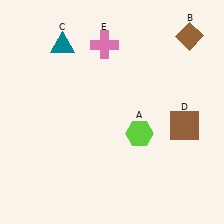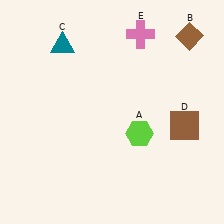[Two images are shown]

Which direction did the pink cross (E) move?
The pink cross (E) moved right.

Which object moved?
The pink cross (E) moved right.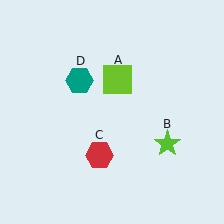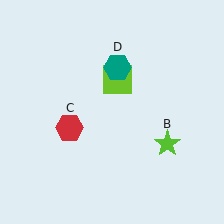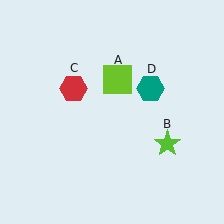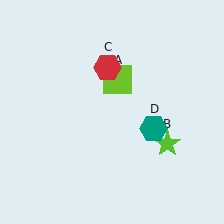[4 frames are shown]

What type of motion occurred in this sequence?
The red hexagon (object C), teal hexagon (object D) rotated clockwise around the center of the scene.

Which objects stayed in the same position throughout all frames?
Lime square (object A) and lime star (object B) remained stationary.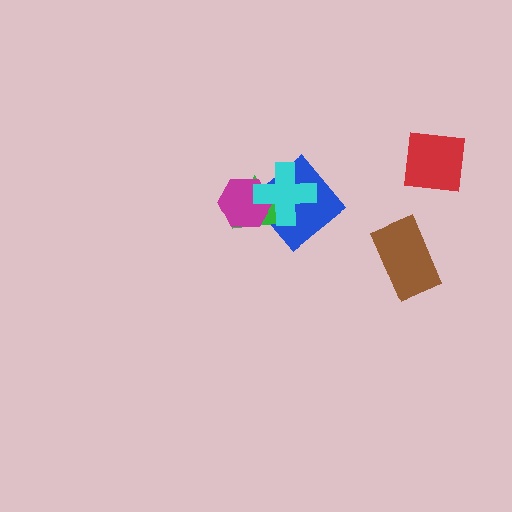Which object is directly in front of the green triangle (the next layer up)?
The magenta hexagon is directly in front of the green triangle.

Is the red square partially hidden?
No, no other shape covers it.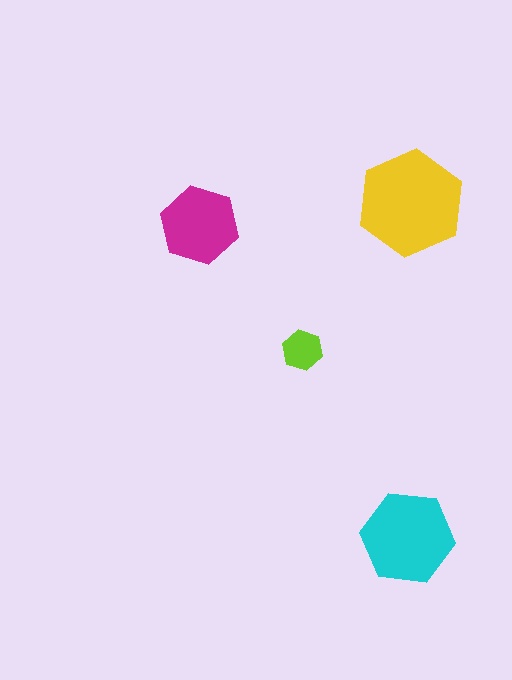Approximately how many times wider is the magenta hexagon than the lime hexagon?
About 2 times wider.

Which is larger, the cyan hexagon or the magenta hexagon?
The cyan one.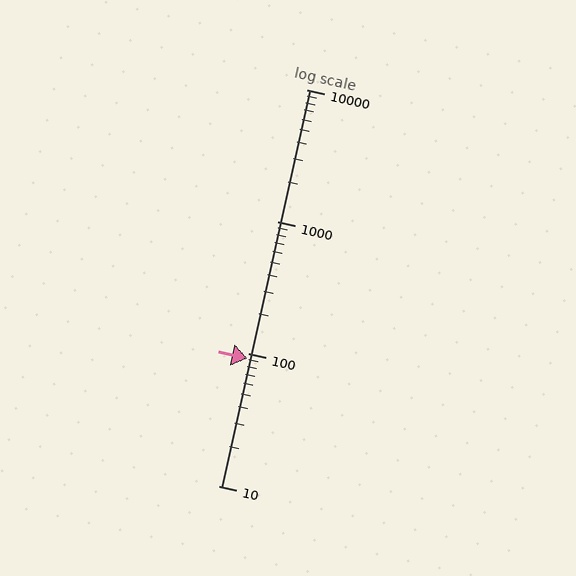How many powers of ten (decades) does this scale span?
The scale spans 3 decades, from 10 to 10000.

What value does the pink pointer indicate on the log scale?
The pointer indicates approximately 92.